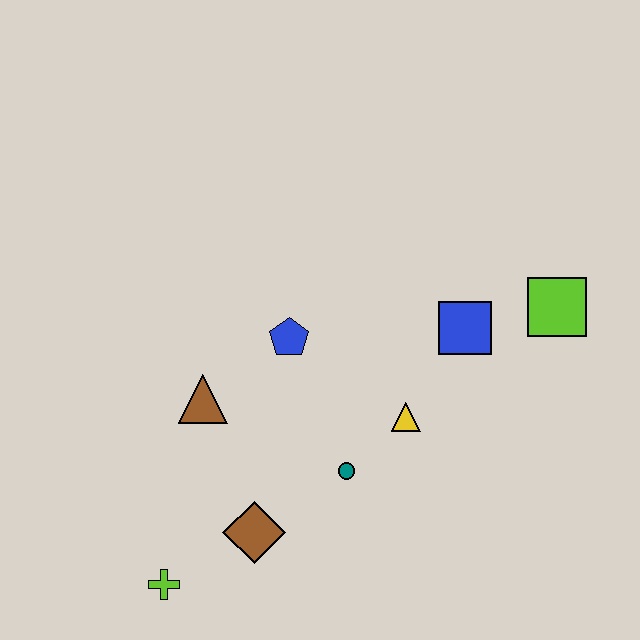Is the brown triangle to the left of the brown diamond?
Yes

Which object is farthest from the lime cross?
The lime square is farthest from the lime cross.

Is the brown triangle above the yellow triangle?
Yes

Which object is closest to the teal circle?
The yellow triangle is closest to the teal circle.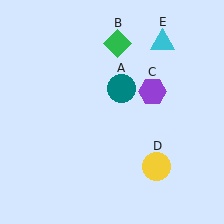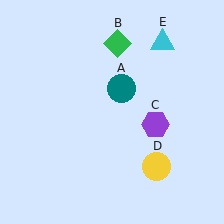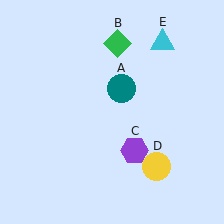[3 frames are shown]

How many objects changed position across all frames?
1 object changed position: purple hexagon (object C).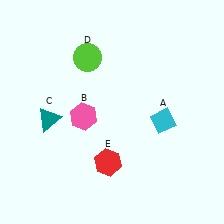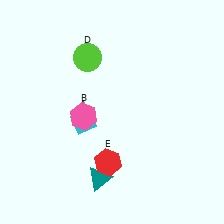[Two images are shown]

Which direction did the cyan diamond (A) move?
The cyan diamond (A) moved left.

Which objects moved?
The objects that moved are: the cyan diamond (A), the teal triangle (C).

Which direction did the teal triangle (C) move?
The teal triangle (C) moved down.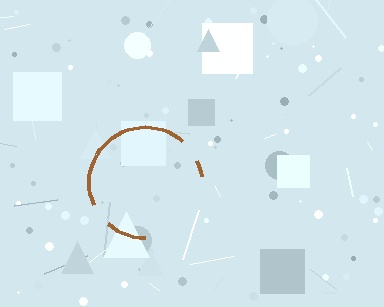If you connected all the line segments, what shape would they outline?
They would outline a circle.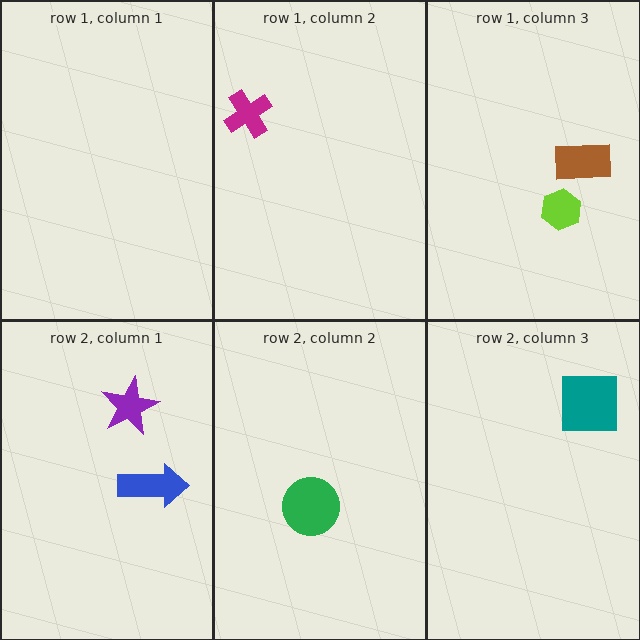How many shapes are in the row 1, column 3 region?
2.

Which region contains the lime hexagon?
The row 1, column 3 region.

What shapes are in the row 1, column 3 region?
The lime hexagon, the brown rectangle.